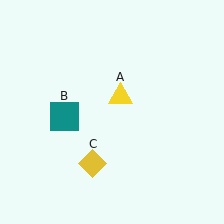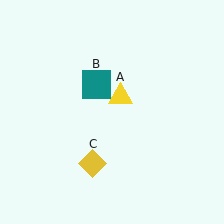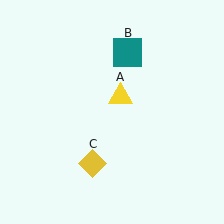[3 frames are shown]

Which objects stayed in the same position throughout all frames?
Yellow triangle (object A) and yellow diamond (object C) remained stationary.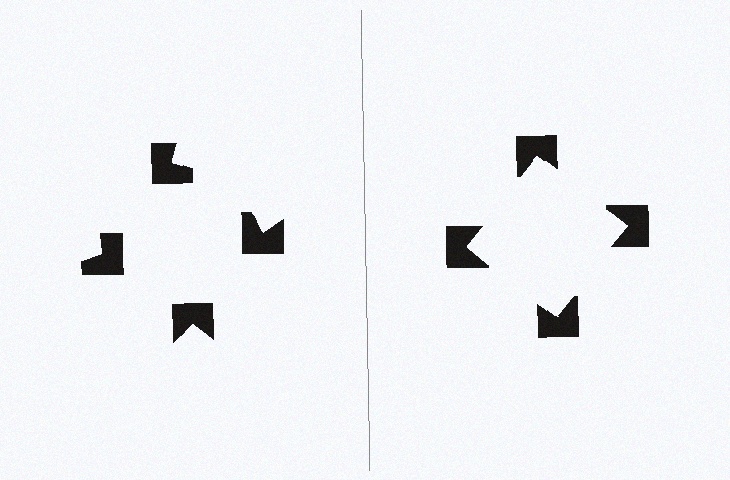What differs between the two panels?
The notched squares are positioned identically on both sides; only the wedge orientations differ. On the right they align to a square; on the left they are misaligned.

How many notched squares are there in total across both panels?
8 — 4 on each side.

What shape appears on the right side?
An illusory square.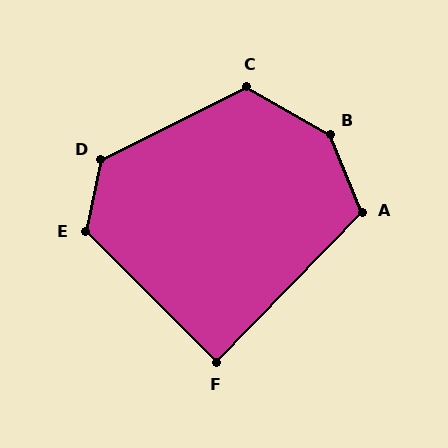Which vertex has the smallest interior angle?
F, at approximately 89 degrees.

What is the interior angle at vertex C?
Approximately 124 degrees (obtuse).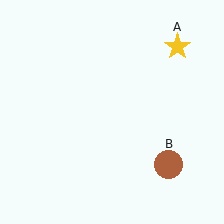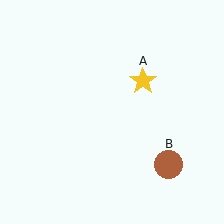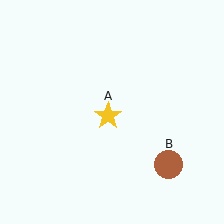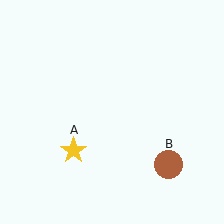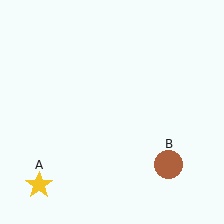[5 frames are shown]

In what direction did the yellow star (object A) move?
The yellow star (object A) moved down and to the left.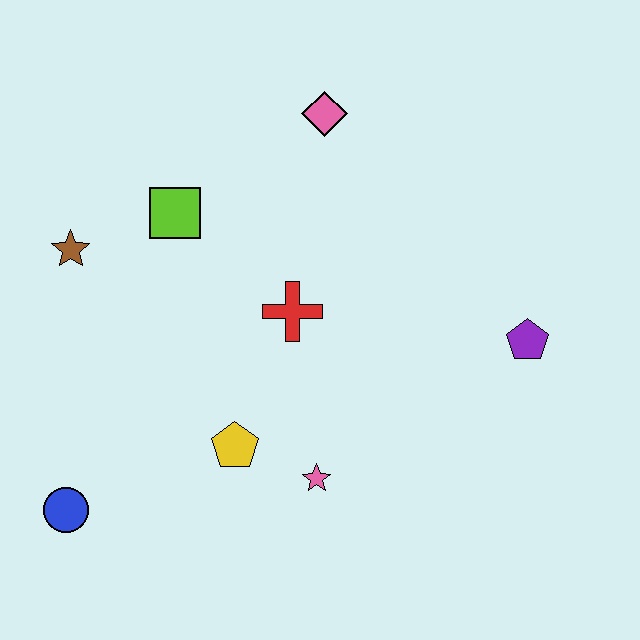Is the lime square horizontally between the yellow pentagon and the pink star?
No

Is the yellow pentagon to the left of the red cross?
Yes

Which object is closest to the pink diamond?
The lime square is closest to the pink diamond.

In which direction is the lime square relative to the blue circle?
The lime square is above the blue circle.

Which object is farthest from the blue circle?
The purple pentagon is farthest from the blue circle.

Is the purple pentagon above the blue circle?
Yes